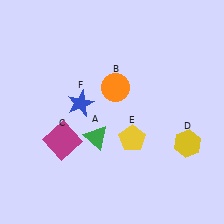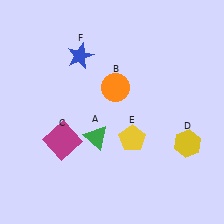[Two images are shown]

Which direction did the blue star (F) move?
The blue star (F) moved up.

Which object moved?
The blue star (F) moved up.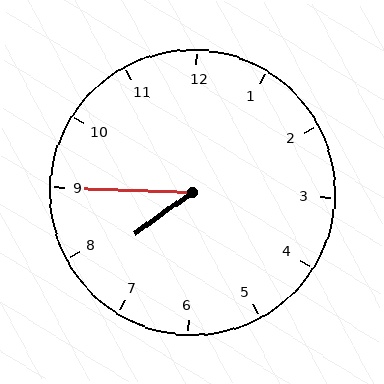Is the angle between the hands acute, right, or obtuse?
It is acute.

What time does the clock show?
7:45.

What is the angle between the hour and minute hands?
Approximately 38 degrees.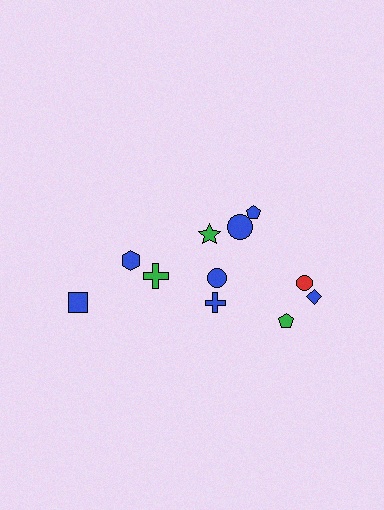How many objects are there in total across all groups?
There are 11 objects.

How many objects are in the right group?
There are 8 objects.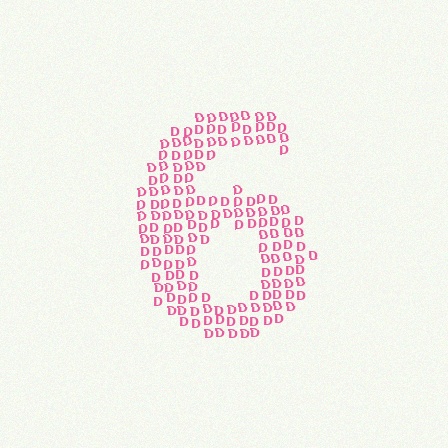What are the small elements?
The small elements are letter D's.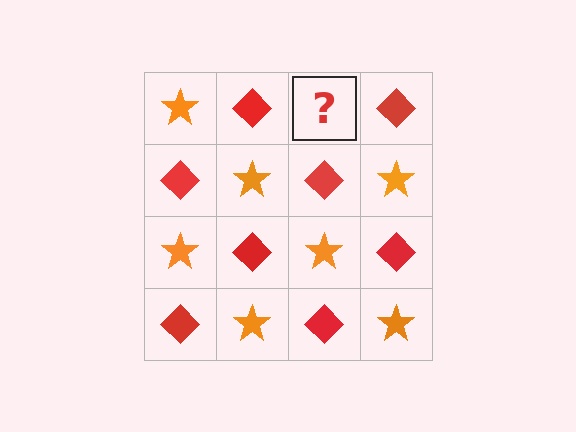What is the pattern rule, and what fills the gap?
The rule is that it alternates orange star and red diamond in a checkerboard pattern. The gap should be filled with an orange star.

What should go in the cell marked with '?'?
The missing cell should contain an orange star.